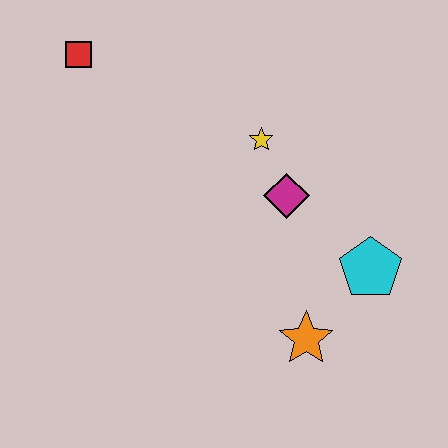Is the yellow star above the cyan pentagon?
Yes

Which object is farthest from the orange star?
The red square is farthest from the orange star.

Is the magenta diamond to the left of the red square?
No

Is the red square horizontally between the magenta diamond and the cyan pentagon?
No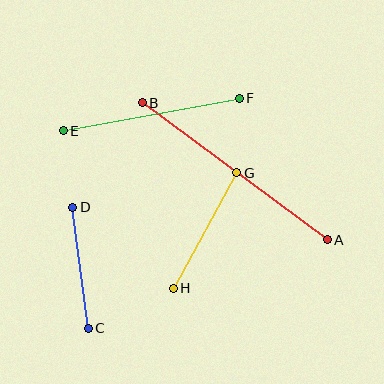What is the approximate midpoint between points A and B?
The midpoint is at approximately (235, 171) pixels.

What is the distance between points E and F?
The distance is approximately 179 pixels.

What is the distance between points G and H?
The distance is approximately 132 pixels.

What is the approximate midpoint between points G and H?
The midpoint is at approximately (205, 230) pixels.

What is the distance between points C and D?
The distance is approximately 122 pixels.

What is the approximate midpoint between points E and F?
The midpoint is at approximately (151, 114) pixels.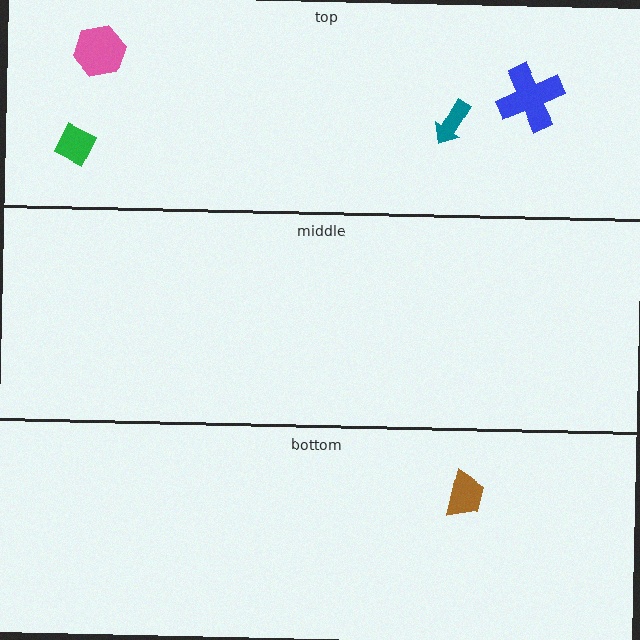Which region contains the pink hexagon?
The top region.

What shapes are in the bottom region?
The brown trapezoid.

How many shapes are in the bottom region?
1.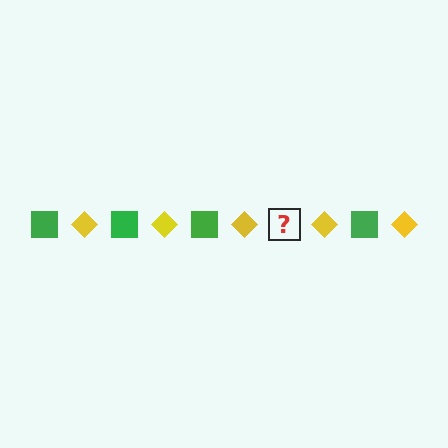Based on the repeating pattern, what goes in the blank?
The blank should be a green square.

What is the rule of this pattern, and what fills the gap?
The rule is that the pattern alternates between green square and yellow diamond. The gap should be filled with a green square.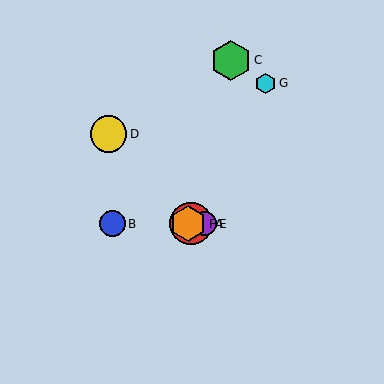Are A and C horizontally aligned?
No, A is at y≈224 and C is at y≈60.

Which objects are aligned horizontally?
Objects A, B, E, F are aligned horizontally.